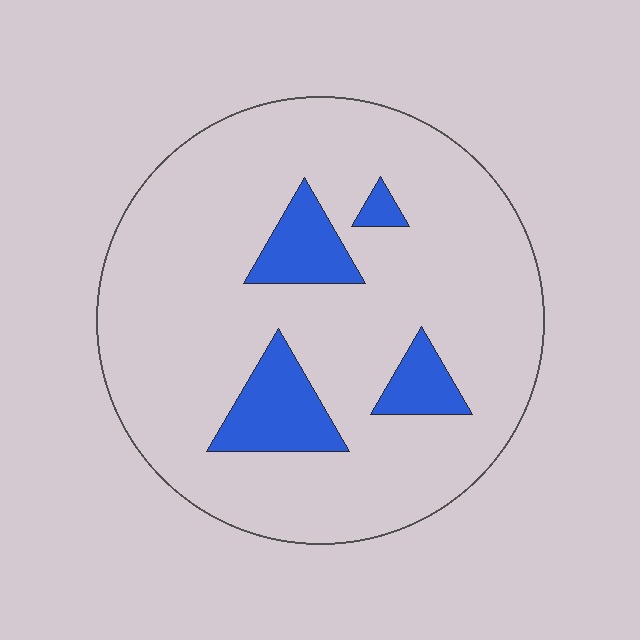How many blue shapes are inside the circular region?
4.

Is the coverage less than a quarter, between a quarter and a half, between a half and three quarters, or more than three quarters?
Less than a quarter.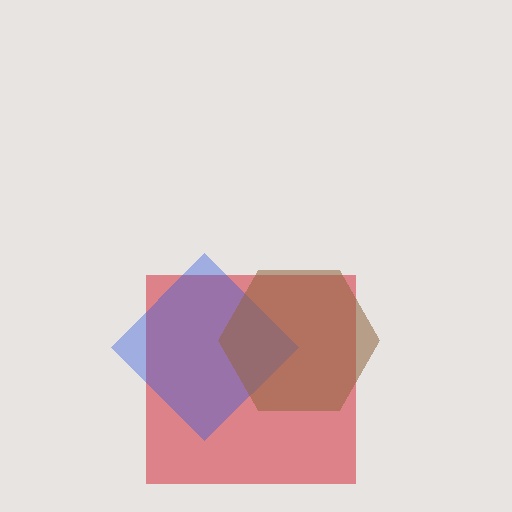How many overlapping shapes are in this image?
There are 3 overlapping shapes in the image.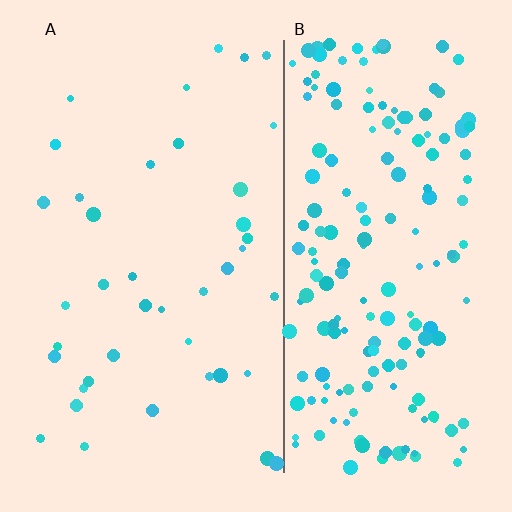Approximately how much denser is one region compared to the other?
Approximately 4.6× — region B over region A.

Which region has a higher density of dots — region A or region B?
B (the right).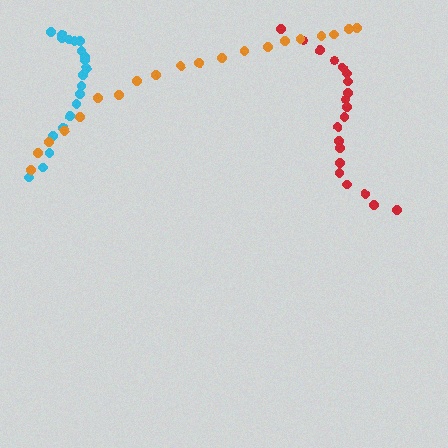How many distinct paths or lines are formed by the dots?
There are 3 distinct paths.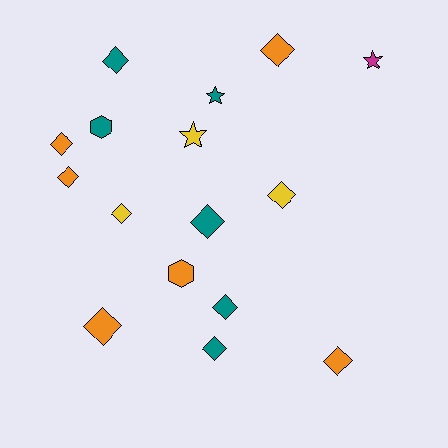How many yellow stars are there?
There is 1 yellow star.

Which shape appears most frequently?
Diamond, with 11 objects.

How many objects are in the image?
There are 16 objects.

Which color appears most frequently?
Teal, with 6 objects.